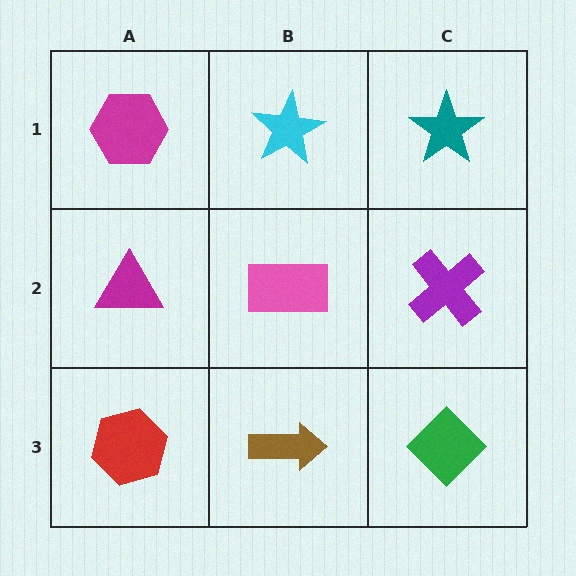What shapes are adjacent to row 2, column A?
A magenta hexagon (row 1, column A), a red hexagon (row 3, column A), a pink rectangle (row 2, column B).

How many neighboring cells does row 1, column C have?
2.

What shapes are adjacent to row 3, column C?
A purple cross (row 2, column C), a brown arrow (row 3, column B).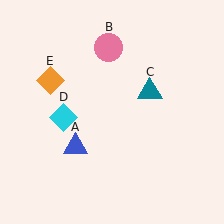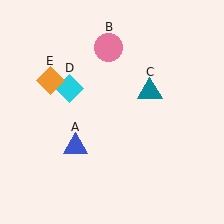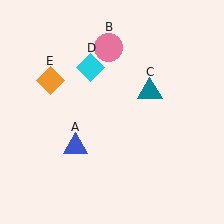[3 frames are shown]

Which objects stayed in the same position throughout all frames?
Blue triangle (object A) and pink circle (object B) and teal triangle (object C) and orange diamond (object E) remained stationary.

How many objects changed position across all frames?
1 object changed position: cyan diamond (object D).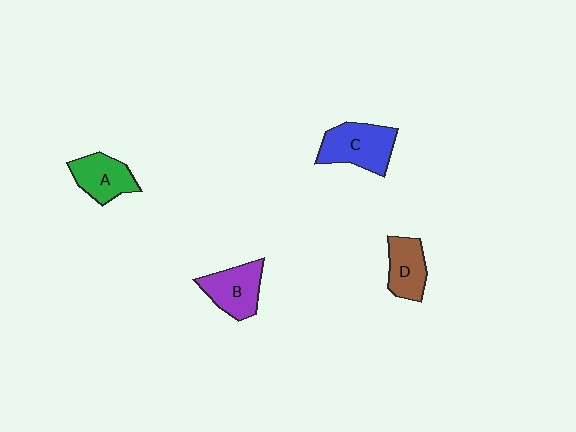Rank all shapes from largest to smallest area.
From largest to smallest: C (blue), B (purple), A (green), D (brown).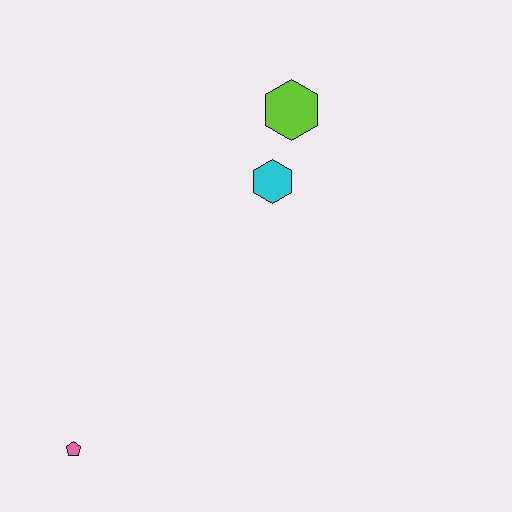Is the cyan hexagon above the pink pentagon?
Yes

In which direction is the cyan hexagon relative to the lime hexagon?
The cyan hexagon is below the lime hexagon.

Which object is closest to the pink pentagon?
The cyan hexagon is closest to the pink pentagon.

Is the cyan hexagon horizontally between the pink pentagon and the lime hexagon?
Yes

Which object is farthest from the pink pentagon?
The lime hexagon is farthest from the pink pentagon.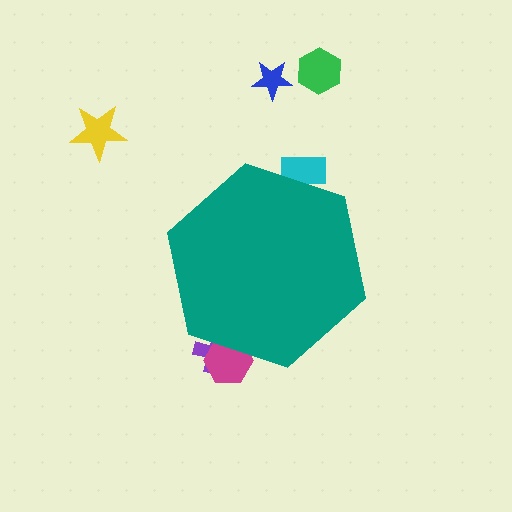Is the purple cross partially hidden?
Yes, the purple cross is partially hidden behind the teal hexagon.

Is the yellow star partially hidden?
No, the yellow star is fully visible.